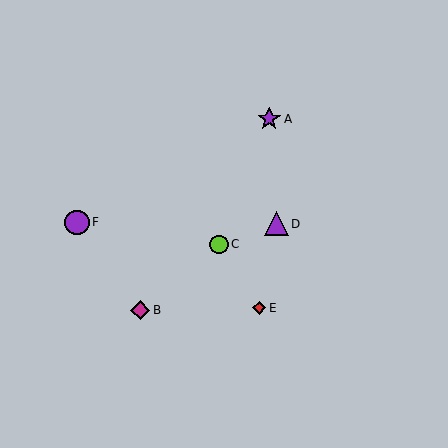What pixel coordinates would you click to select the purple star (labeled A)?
Click at (269, 119) to select the purple star A.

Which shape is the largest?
The purple circle (labeled F) is the largest.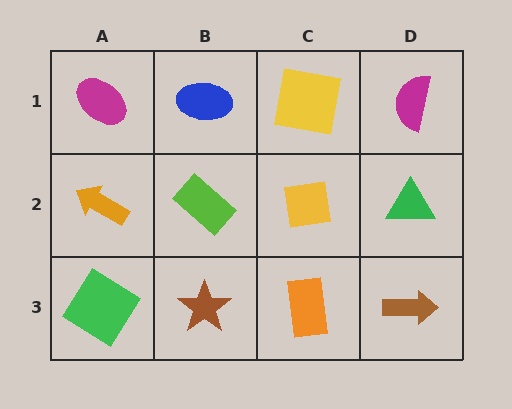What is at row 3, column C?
An orange rectangle.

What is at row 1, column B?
A blue ellipse.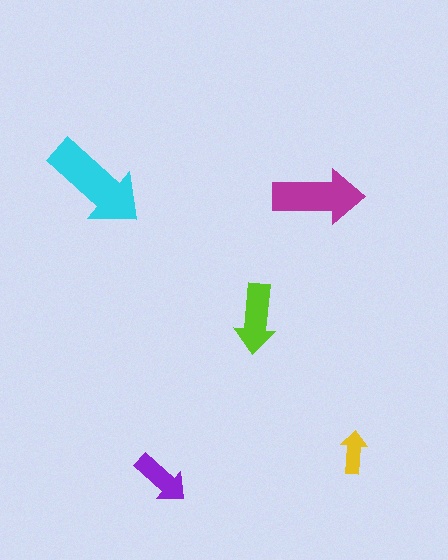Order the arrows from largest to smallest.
the cyan one, the magenta one, the lime one, the purple one, the yellow one.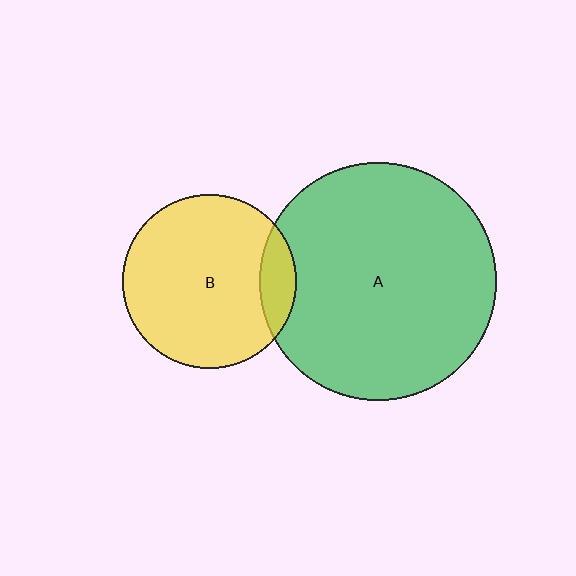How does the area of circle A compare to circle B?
Approximately 1.9 times.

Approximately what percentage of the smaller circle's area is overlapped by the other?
Approximately 10%.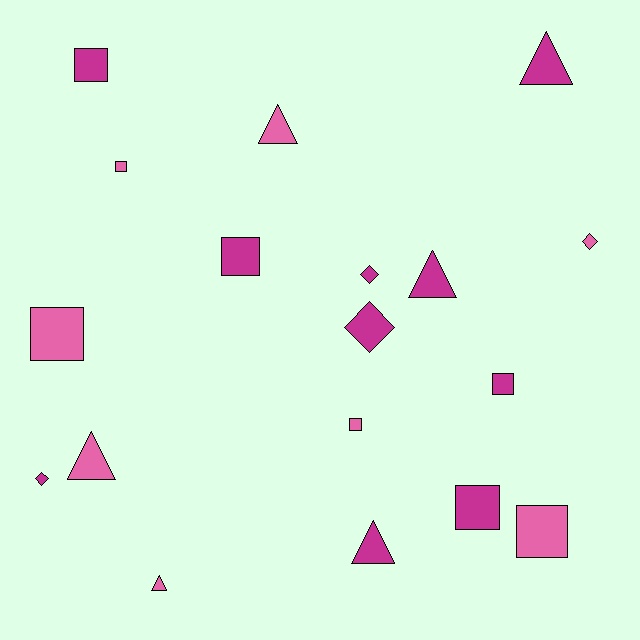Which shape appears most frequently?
Square, with 8 objects.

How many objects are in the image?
There are 18 objects.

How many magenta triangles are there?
There are 3 magenta triangles.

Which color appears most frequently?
Magenta, with 10 objects.